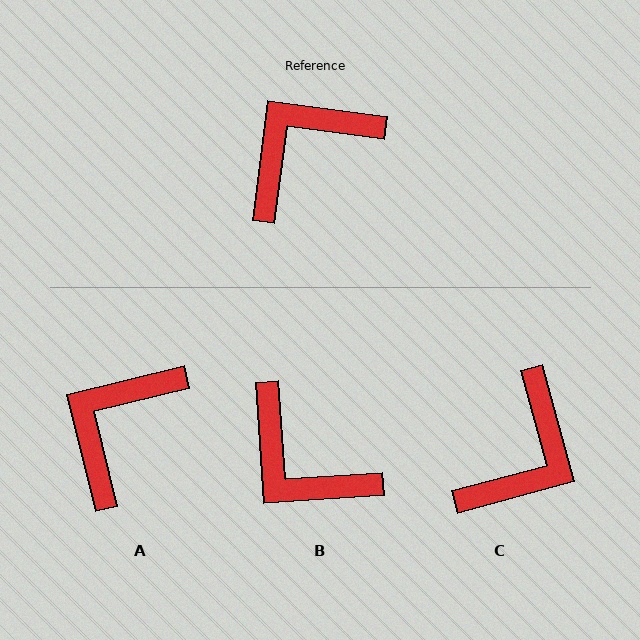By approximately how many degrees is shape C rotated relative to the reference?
Approximately 157 degrees clockwise.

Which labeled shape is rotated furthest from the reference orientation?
C, about 157 degrees away.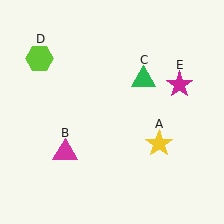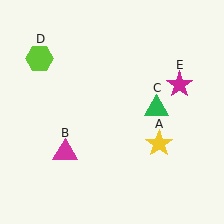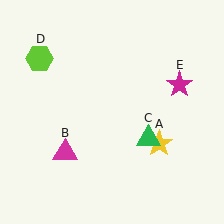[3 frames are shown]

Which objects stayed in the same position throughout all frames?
Yellow star (object A) and magenta triangle (object B) and lime hexagon (object D) and magenta star (object E) remained stationary.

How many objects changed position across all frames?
1 object changed position: green triangle (object C).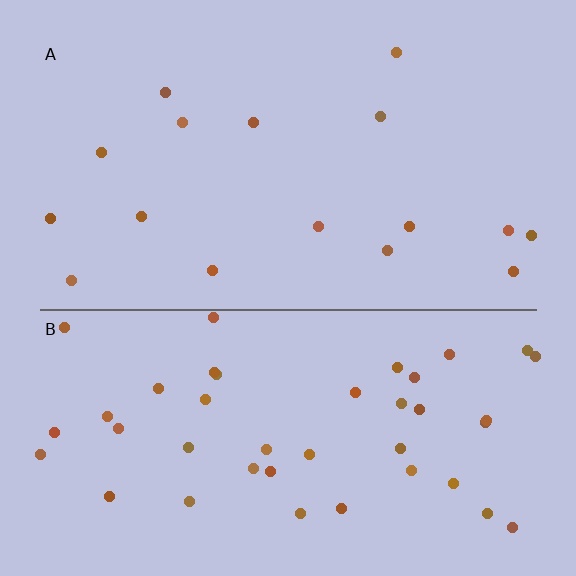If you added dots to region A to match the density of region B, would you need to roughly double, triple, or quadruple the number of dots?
Approximately triple.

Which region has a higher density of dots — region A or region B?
B (the bottom).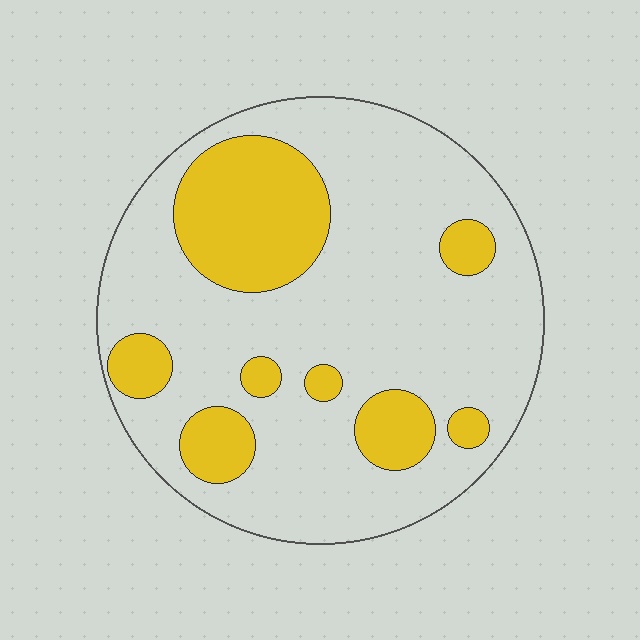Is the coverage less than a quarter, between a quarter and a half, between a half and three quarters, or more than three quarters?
Less than a quarter.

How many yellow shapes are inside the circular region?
8.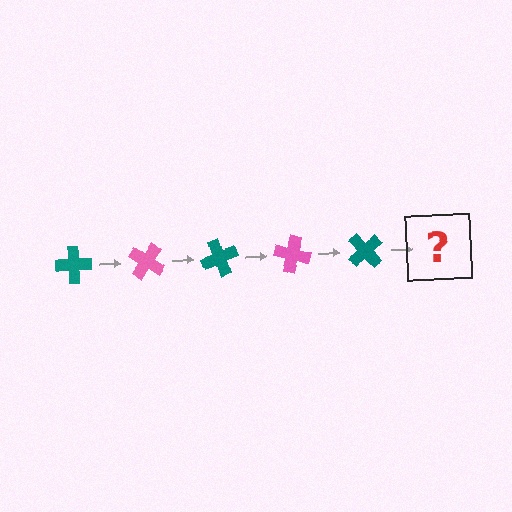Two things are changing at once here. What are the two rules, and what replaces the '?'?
The two rules are that it rotates 35 degrees each step and the color cycles through teal and pink. The '?' should be a pink cross, rotated 175 degrees from the start.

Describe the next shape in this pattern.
It should be a pink cross, rotated 175 degrees from the start.